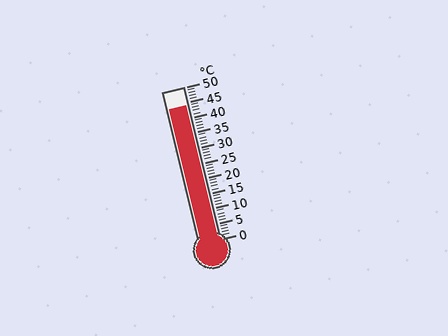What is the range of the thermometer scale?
The thermometer scale ranges from 0°C to 50°C.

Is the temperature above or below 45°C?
The temperature is below 45°C.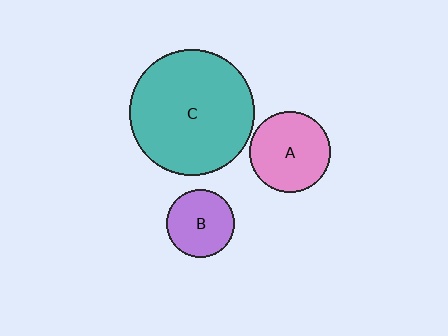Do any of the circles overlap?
No, none of the circles overlap.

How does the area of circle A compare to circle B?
Approximately 1.4 times.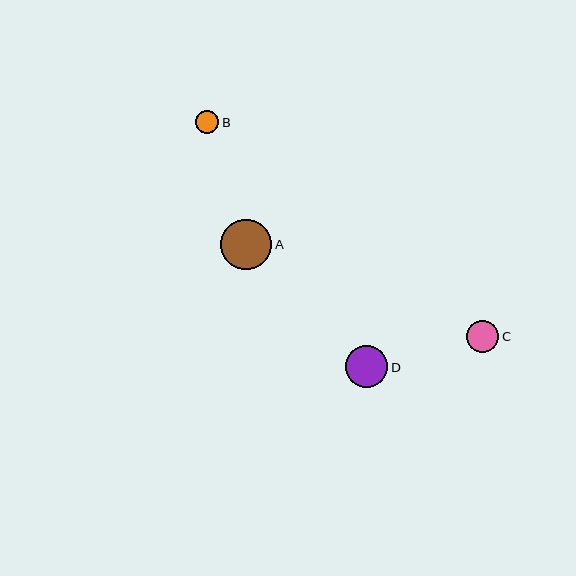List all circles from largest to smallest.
From largest to smallest: A, D, C, B.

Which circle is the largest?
Circle A is the largest with a size of approximately 51 pixels.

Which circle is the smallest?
Circle B is the smallest with a size of approximately 23 pixels.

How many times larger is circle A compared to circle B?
Circle A is approximately 2.2 times the size of circle B.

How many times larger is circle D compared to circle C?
Circle D is approximately 1.3 times the size of circle C.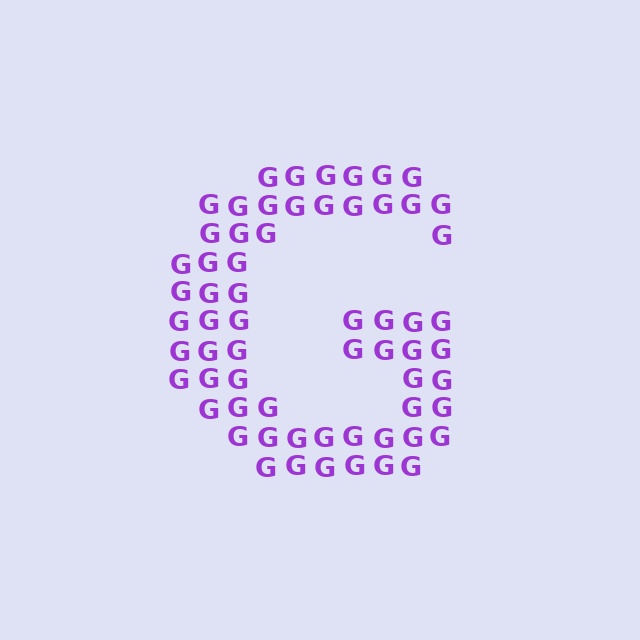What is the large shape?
The large shape is the letter G.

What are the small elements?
The small elements are letter G's.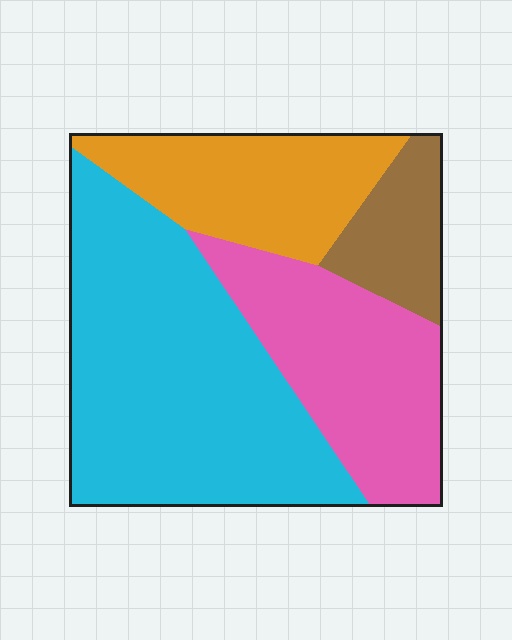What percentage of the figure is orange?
Orange covers roughly 20% of the figure.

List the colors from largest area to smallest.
From largest to smallest: cyan, pink, orange, brown.